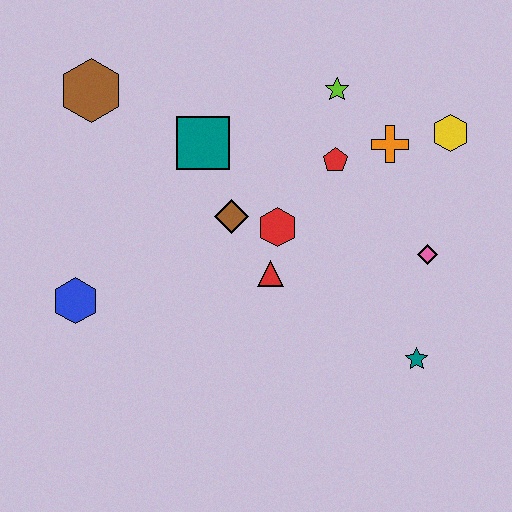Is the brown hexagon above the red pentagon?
Yes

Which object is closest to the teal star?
The pink diamond is closest to the teal star.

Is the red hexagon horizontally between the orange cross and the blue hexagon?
Yes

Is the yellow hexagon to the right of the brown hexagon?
Yes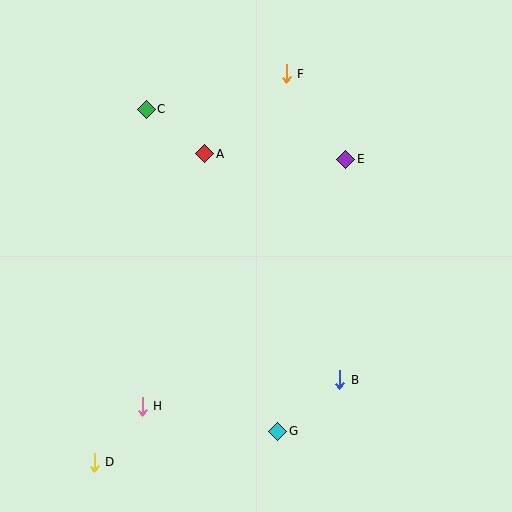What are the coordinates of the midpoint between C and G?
The midpoint between C and G is at (212, 270).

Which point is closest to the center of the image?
Point A at (205, 154) is closest to the center.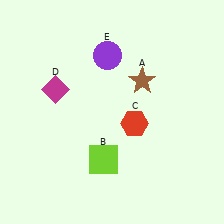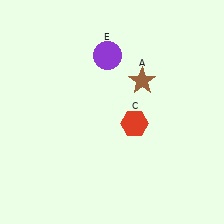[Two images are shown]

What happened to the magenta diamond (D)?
The magenta diamond (D) was removed in Image 2. It was in the top-left area of Image 1.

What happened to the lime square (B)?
The lime square (B) was removed in Image 2. It was in the bottom-left area of Image 1.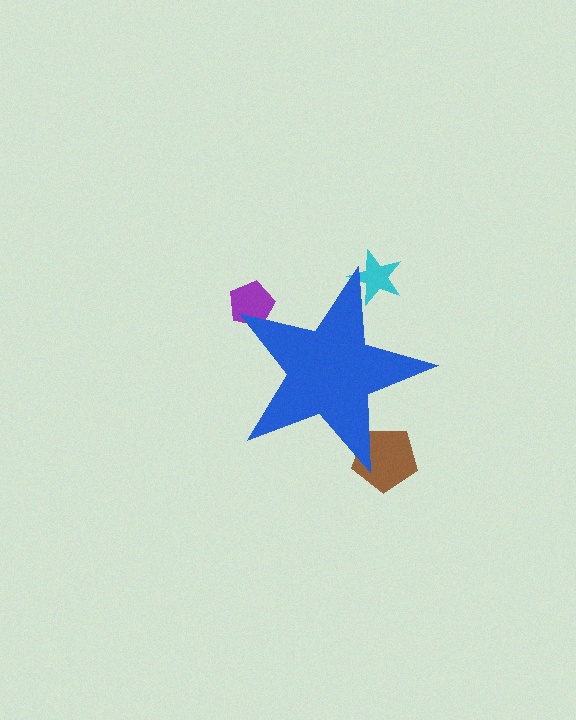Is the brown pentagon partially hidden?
Yes, the brown pentagon is partially hidden behind the blue star.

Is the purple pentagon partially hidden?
Yes, the purple pentagon is partially hidden behind the blue star.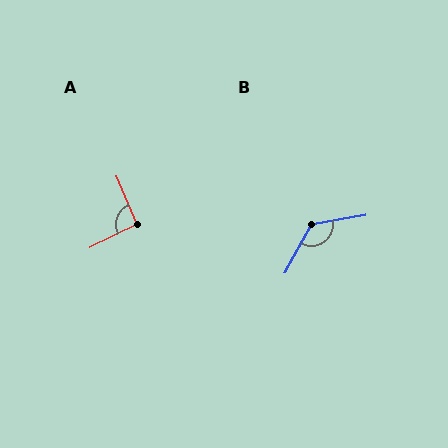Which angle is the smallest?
A, at approximately 94 degrees.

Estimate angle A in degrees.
Approximately 94 degrees.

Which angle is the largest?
B, at approximately 129 degrees.